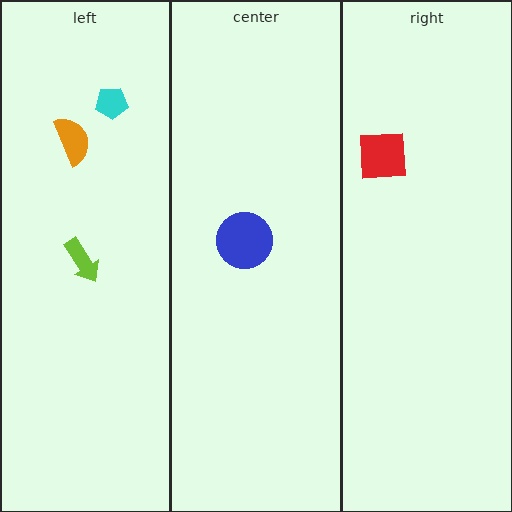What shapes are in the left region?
The lime arrow, the orange semicircle, the cyan pentagon.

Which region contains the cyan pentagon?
The left region.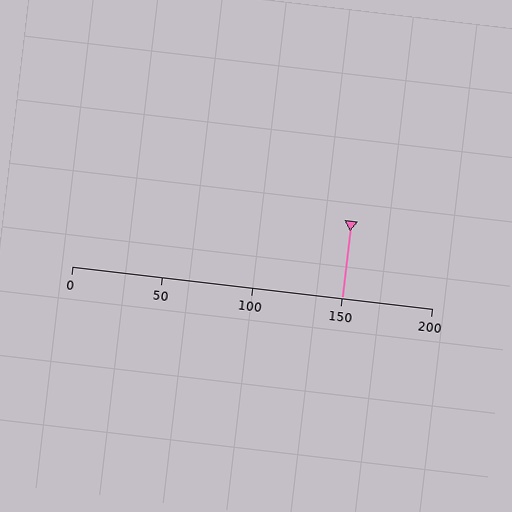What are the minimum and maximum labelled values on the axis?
The axis runs from 0 to 200.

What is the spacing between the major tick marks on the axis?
The major ticks are spaced 50 apart.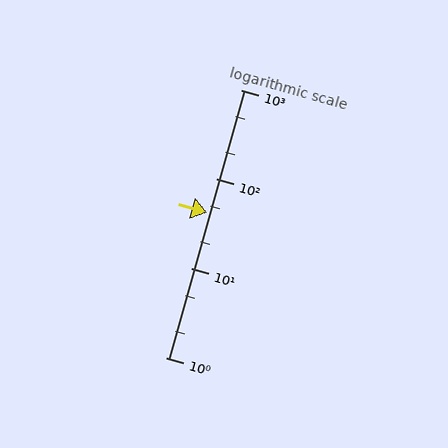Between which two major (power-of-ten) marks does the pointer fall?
The pointer is between 10 and 100.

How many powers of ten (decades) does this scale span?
The scale spans 3 decades, from 1 to 1000.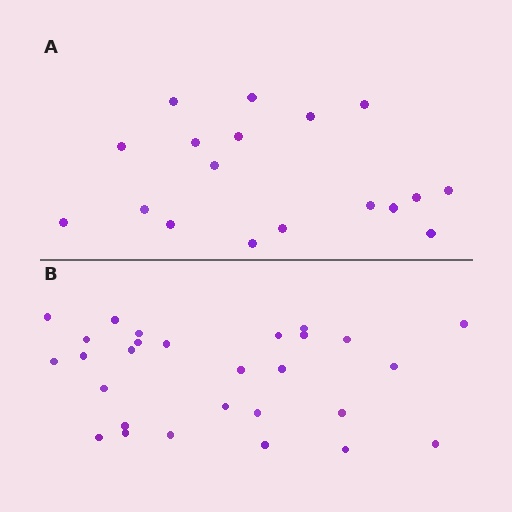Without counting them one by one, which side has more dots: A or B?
Region B (the bottom region) has more dots.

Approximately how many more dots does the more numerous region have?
Region B has roughly 10 or so more dots than region A.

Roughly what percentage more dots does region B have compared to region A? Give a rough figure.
About 55% more.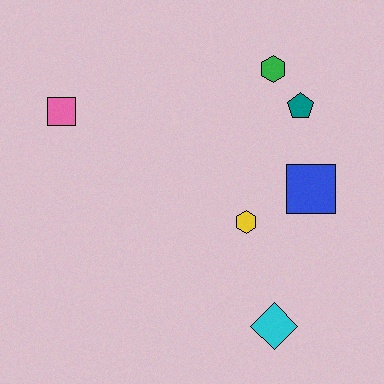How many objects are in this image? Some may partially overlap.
There are 6 objects.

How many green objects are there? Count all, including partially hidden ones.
There is 1 green object.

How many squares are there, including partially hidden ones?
There are 2 squares.